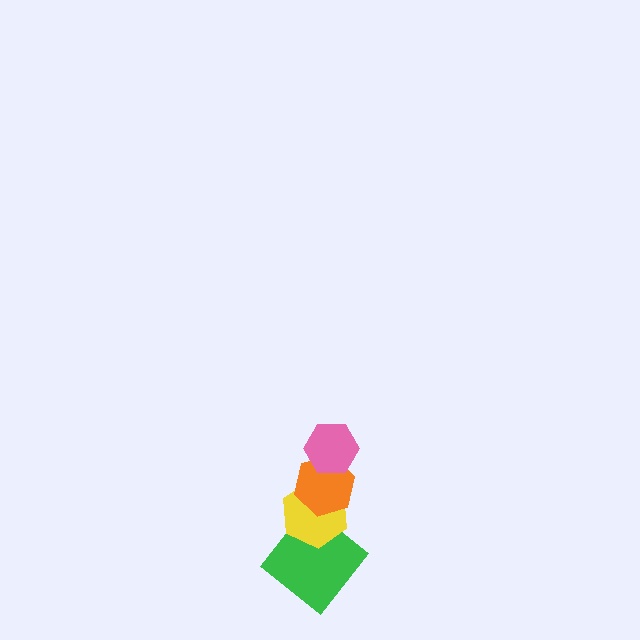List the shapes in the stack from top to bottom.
From top to bottom: the pink hexagon, the orange hexagon, the yellow hexagon, the green diamond.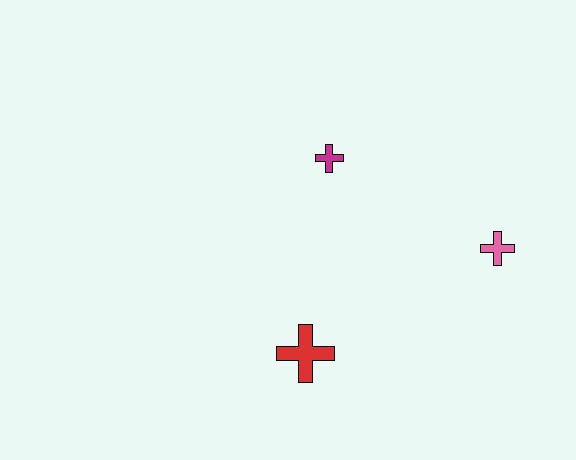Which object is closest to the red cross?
The magenta cross is closest to the red cross.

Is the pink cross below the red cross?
No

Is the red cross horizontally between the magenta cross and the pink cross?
No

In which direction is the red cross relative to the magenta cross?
The red cross is below the magenta cross.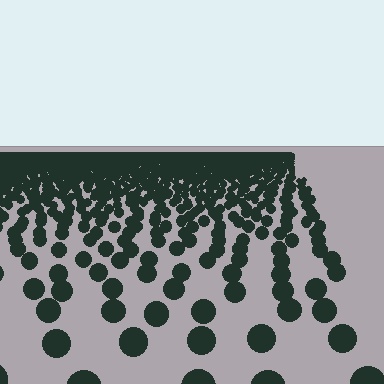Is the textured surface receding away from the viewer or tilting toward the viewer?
The surface is receding away from the viewer. Texture elements get smaller and denser toward the top.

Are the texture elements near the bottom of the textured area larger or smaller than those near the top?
Larger. Near the bottom, elements are closer to the viewer and appear at a bigger on-screen size.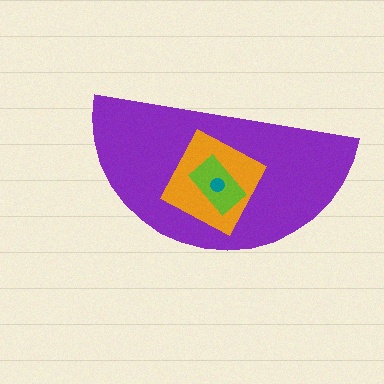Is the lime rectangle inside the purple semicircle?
Yes.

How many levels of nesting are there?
4.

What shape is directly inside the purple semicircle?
The orange diamond.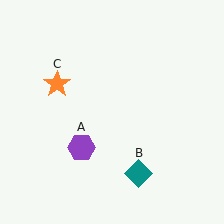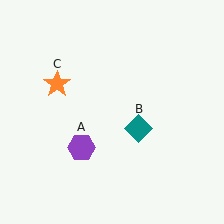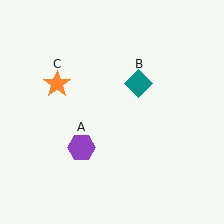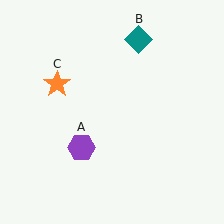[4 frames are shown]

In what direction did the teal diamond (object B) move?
The teal diamond (object B) moved up.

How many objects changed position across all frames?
1 object changed position: teal diamond (object B).